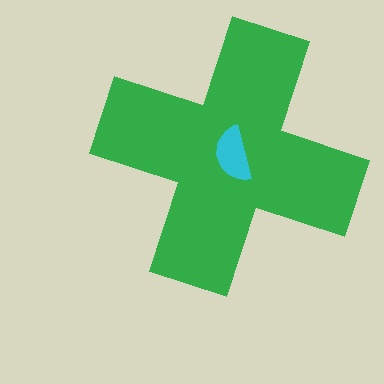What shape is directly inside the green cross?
The cyan semicircle.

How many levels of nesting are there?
2.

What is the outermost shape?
The green cross.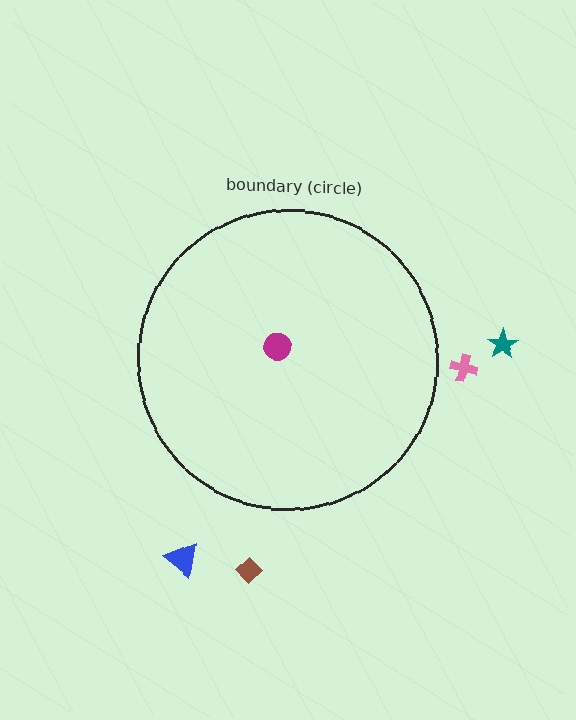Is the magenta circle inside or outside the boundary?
Inside.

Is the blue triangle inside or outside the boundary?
Outside.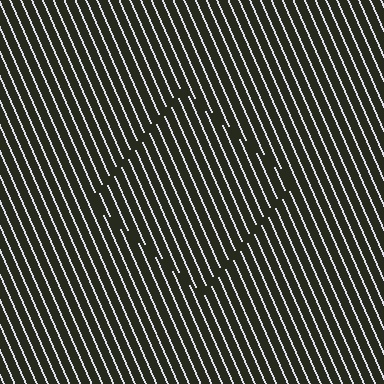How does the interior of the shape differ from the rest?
The interior of the shape contains the same grating, shifted by half a period — the contour is defined by the phase discontinuity where line-ends from the inner and outer gratings abut.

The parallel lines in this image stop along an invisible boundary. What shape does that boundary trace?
An illusory square. The interior of the shape contains the same grating, shifted by half a period — the contour is defined by the phase discontinuity where line-ends from the inner and outer gratings abut.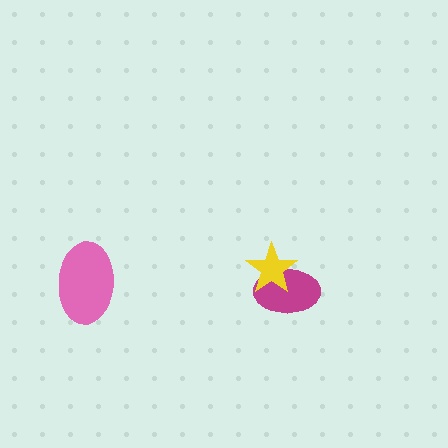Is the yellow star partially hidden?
No, no other shape covers it.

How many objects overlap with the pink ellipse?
0 objects overlap with the pink ellipse.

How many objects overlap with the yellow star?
1 object overlaps with the yellow star.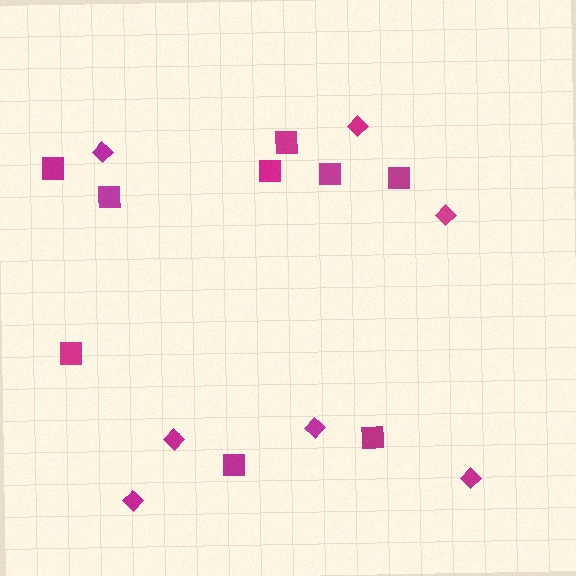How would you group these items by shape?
There are 2 groups: one group of squares (9) and one group of diamonds (7).